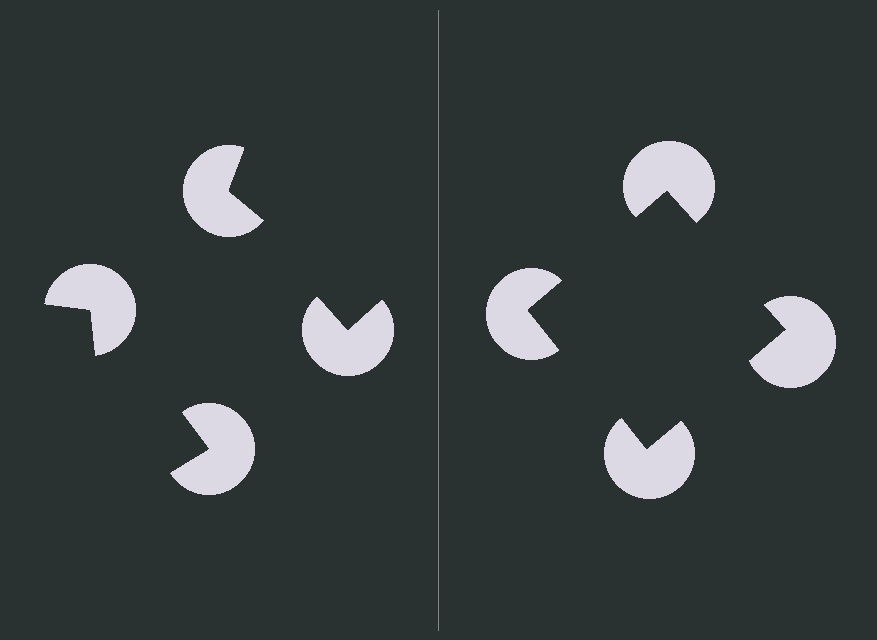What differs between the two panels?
The pac-man discs are positioned identically on both sides; only the wedge orientations differ. On the right they align to a square; on the left they are misaligned.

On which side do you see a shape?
An illusory square appears on the right side. On the left side the wedge cuts are rotated, so no coherent shape forms.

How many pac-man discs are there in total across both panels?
8 — 4 on each side.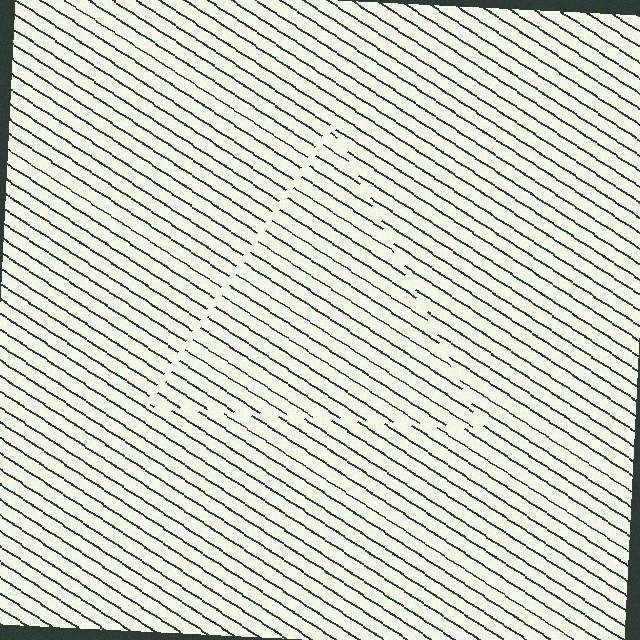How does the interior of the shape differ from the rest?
The interior of the shape contains the same grating, shifted by half a period — the contour is defined by the phase discontinuity where line-ends from the inner and outer gratings abut.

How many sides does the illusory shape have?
3 sides — the line-ends trace a triangle.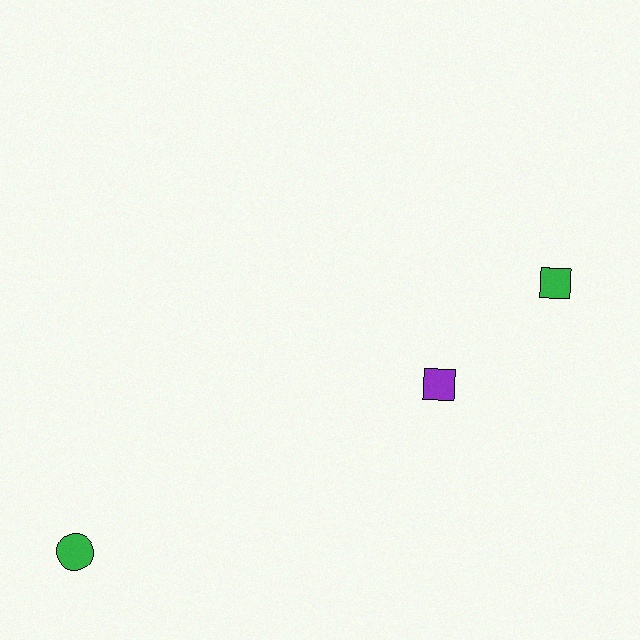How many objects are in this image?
There are 3 objects.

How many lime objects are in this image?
There are no lime objects.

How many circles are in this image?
There is 1 circle.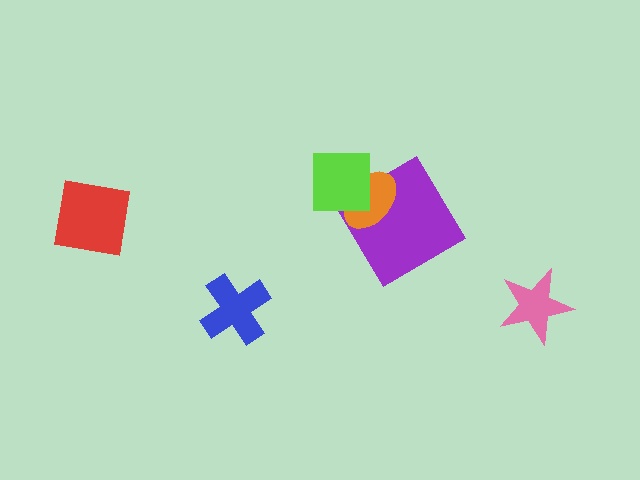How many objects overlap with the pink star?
0 objects overlap with the pink star.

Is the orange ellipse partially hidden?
Yes, it is partially covered by another shape.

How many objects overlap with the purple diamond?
1 object overlaps with the purple diamond.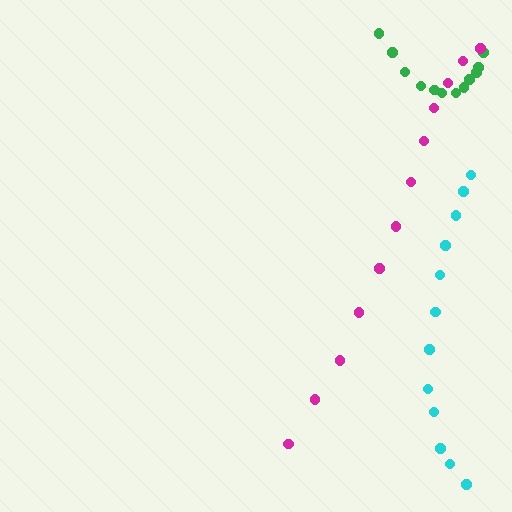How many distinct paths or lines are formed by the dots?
There are 3 distinct paths.